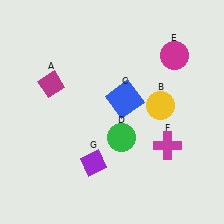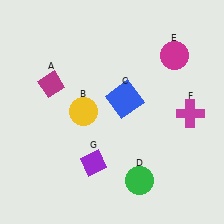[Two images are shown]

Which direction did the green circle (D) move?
The green circle (D) moved down.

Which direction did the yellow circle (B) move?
The yellow circle (B) moved left.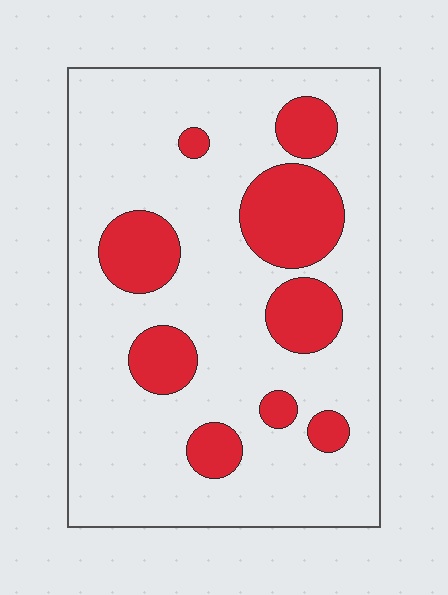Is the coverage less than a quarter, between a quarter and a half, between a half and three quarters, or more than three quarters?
Less than a quarter.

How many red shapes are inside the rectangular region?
9.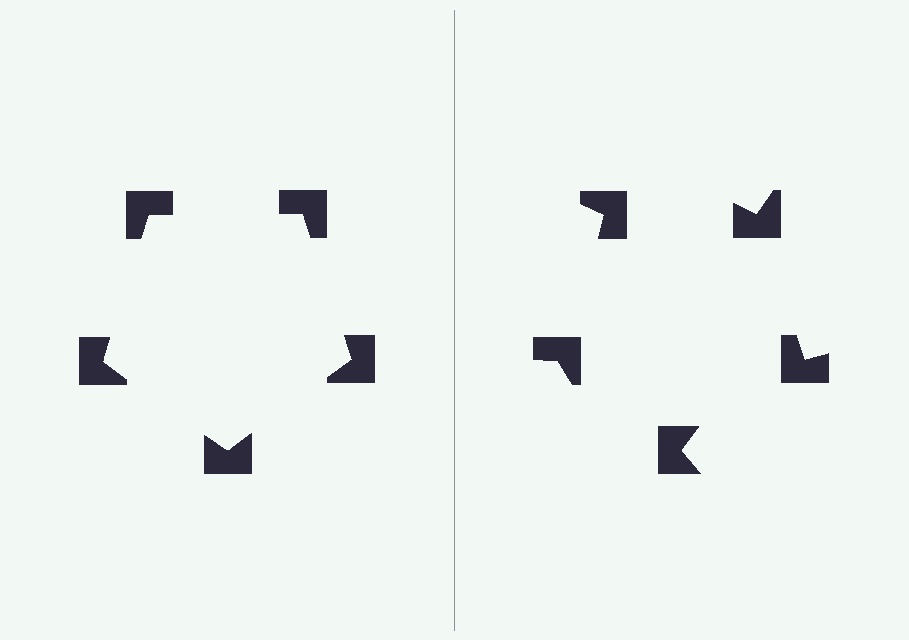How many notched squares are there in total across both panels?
10 — 5 on each side.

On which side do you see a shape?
An illusory pentagon appears on the left side. On the right side the wedge cuts are rotated, so no coherent shape forms.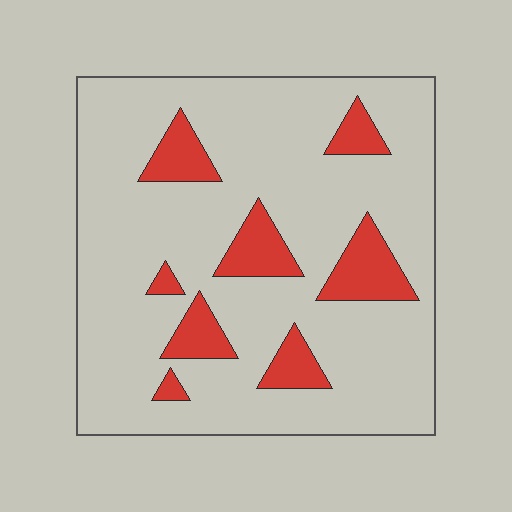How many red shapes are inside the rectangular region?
8.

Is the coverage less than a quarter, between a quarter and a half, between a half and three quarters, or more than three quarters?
Less than a quarter.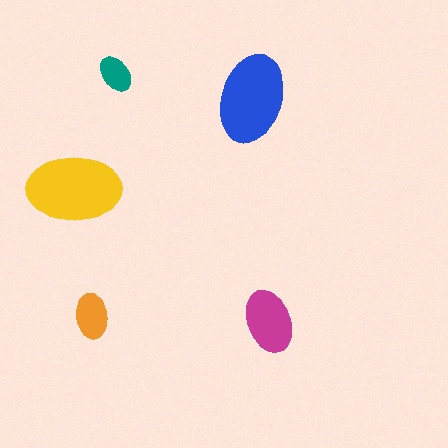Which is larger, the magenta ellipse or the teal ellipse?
The magenta one.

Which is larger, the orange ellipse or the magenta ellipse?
The magenta one.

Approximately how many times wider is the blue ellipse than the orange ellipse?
About 2 times wider.